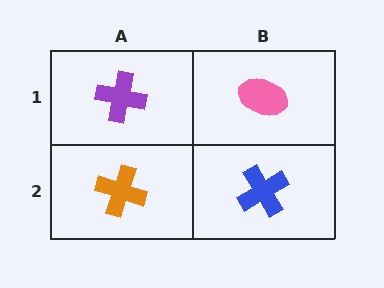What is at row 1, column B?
A pink ellipse.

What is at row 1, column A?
A purple cross.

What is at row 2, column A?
An orange cross.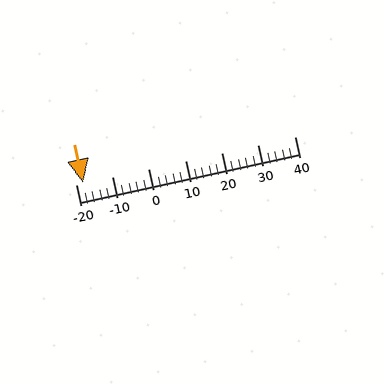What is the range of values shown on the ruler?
The ruler shows values from -20 to 40.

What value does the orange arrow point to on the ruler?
The orange arrow points to approximately -18.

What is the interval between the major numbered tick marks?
The major tick marks are spaced 10 units apart.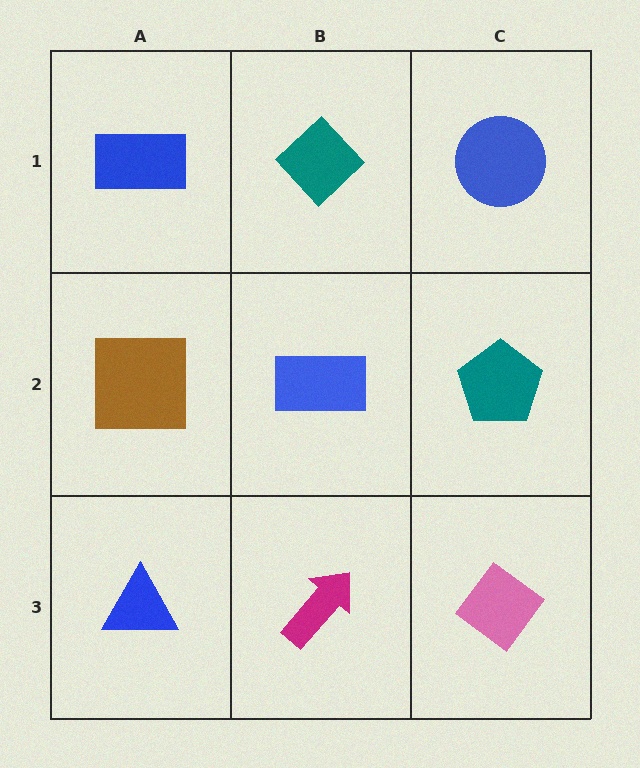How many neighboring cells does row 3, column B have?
3.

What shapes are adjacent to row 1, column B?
A blue rectangle (row 2, column B), a blue rectangle (row 1, column A), a blue circle (row 1, column C).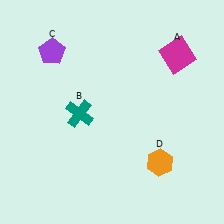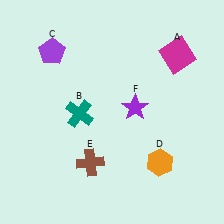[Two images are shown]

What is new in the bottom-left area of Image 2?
A brown cross (E) was added in the bottom-left area of Image 2.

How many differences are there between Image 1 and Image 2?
There are 2 differences between the two images.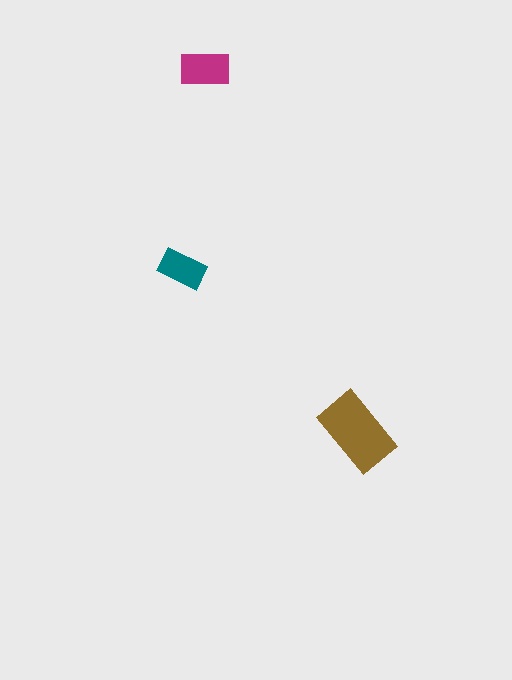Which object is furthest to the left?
The teal rectangle is leftmost.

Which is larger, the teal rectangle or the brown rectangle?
The brown one.